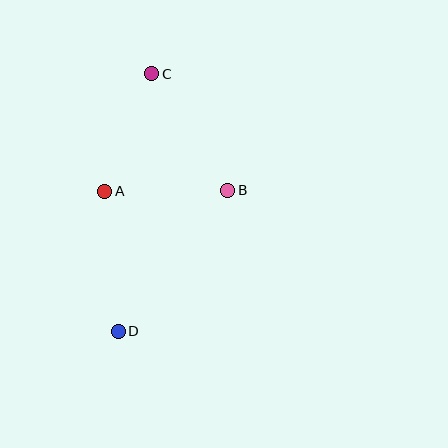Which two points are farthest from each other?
Points C and D are farthest from each other.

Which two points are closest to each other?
Points A and B are closest to each other.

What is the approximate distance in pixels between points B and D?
The distance between B and D is approximately 179 pixels.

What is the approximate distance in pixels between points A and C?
The distance between A and C is approximately 127 pixels.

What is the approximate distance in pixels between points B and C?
The distance between B and C is approximately 139 pixels.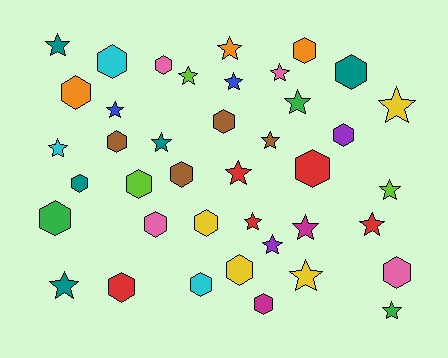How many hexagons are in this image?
There are 20 hexagons.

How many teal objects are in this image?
There are 5 teal objects.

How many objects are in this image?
There are 40 objects.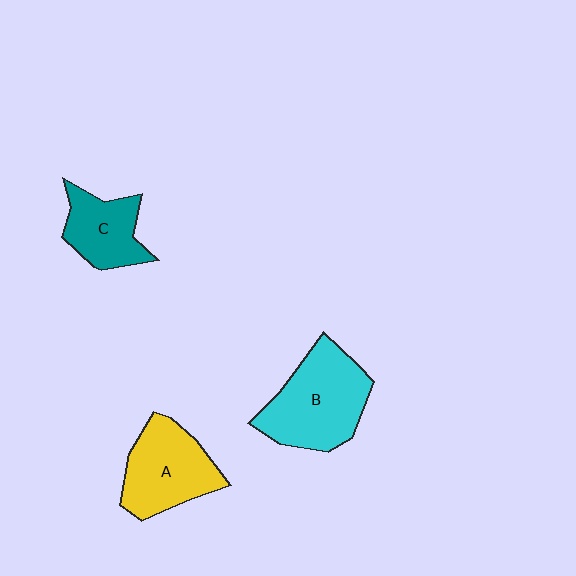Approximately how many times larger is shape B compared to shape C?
Approximately 1.6 times.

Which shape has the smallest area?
Shape C (teal).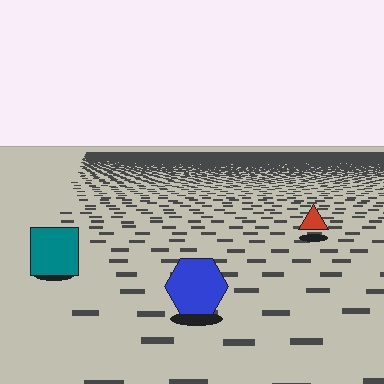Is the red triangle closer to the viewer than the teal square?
No. The teal square is closer — you can tell from the texture gradient: the ground texture is coarser near it.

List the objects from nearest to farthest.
From nearest to farthest: the blue hexagon, the teal square, the red triangle.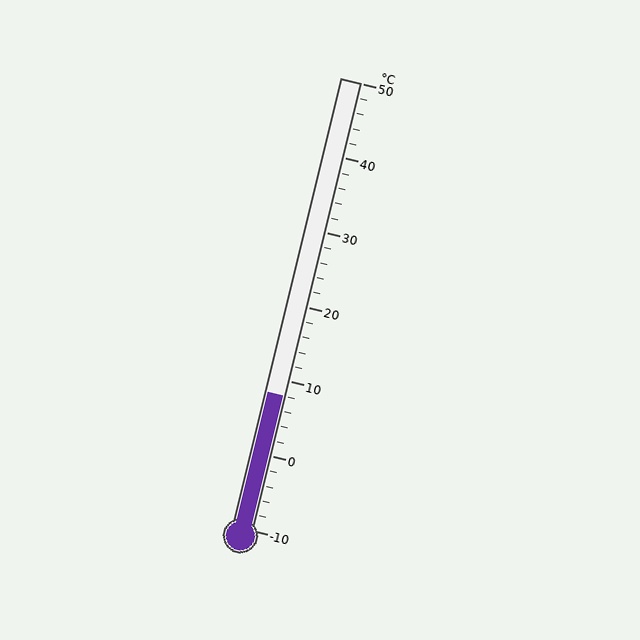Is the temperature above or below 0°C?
The temperature is above 0°C.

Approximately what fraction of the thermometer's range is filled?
The thermometer is filled to approximately 30% of its range.